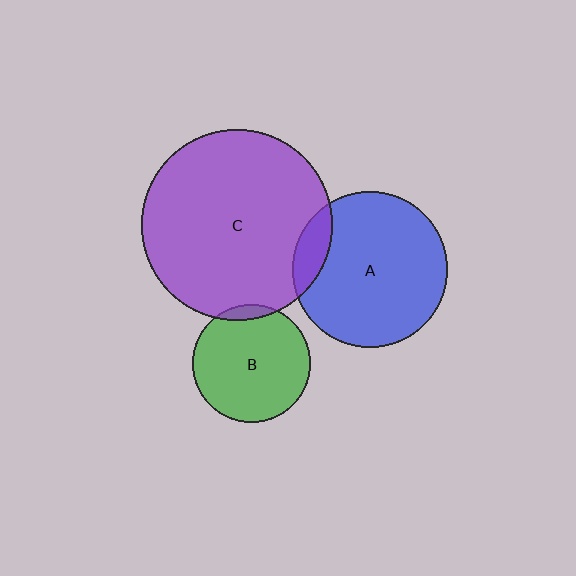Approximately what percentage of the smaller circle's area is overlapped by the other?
Approximately 5%.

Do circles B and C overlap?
Yes.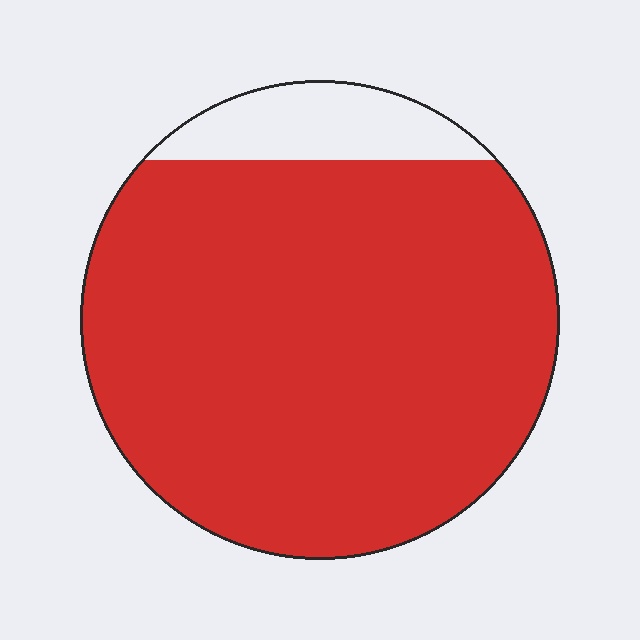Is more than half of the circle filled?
Yes.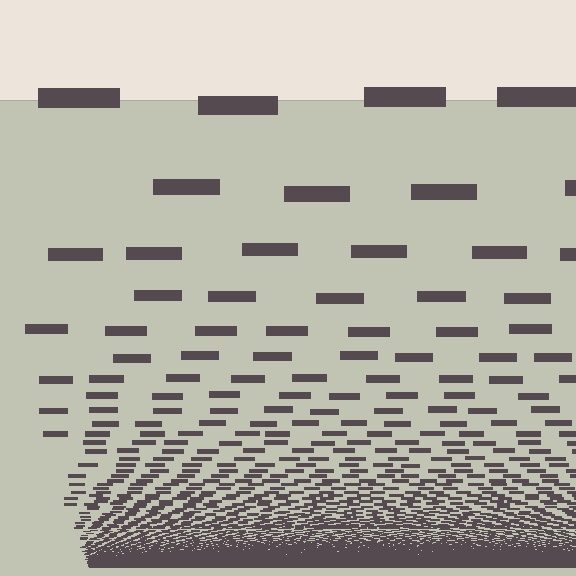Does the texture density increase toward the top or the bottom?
Density increases toward the bottom.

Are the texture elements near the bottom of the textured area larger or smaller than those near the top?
Smaller. The gradient is inverted — elements near the bottom are smaller and denser.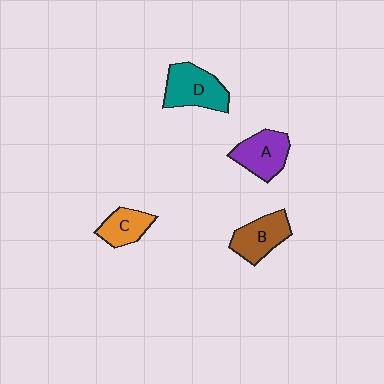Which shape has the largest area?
Shape D (teal).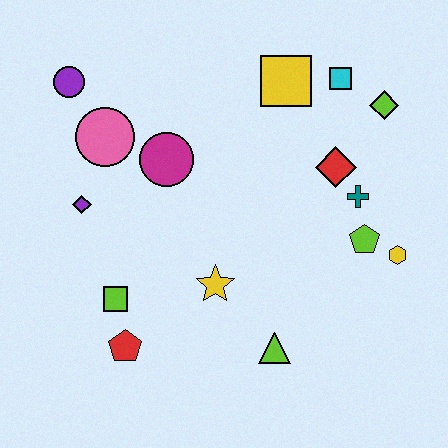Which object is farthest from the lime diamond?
The red pentagon is farthest from the lime diamond.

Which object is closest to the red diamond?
The teal cross is closest to the red diamond.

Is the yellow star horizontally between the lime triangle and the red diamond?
No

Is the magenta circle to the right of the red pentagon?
Yes